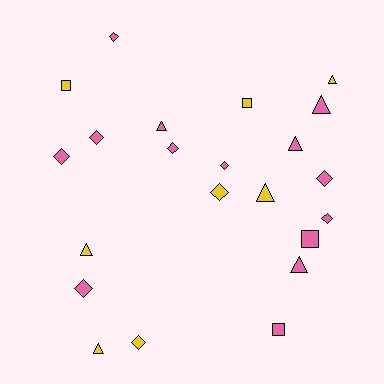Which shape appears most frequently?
Diamond, with 10 objects.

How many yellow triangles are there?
There are 4 yellow triangles.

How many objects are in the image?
There are 22 objects.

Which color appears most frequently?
Pink, with 14 objects.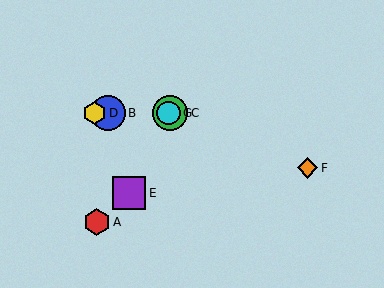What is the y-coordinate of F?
Object F is at y≈168.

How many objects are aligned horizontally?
4 objects (B, C, D, G) are aligned horizontally.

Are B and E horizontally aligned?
No, B is at y≈113 and E is at y≈193.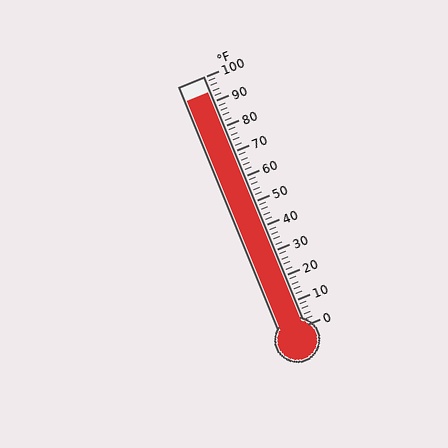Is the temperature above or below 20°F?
The temperature is above 20°F.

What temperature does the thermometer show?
The thermometer shows approximately 94°F.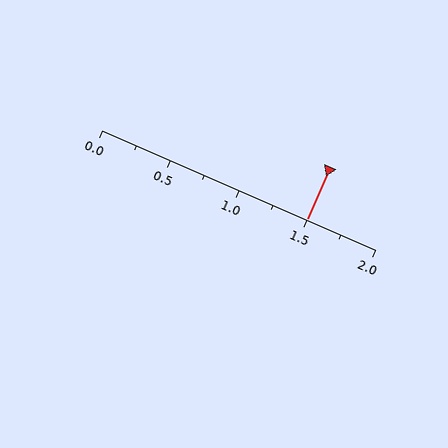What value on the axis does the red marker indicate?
The marker indicates approximately 1.5.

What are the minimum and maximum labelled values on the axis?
The axis runs from 0.0 to 2.0.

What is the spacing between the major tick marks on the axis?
The major ticks are spaced 0.5 apart.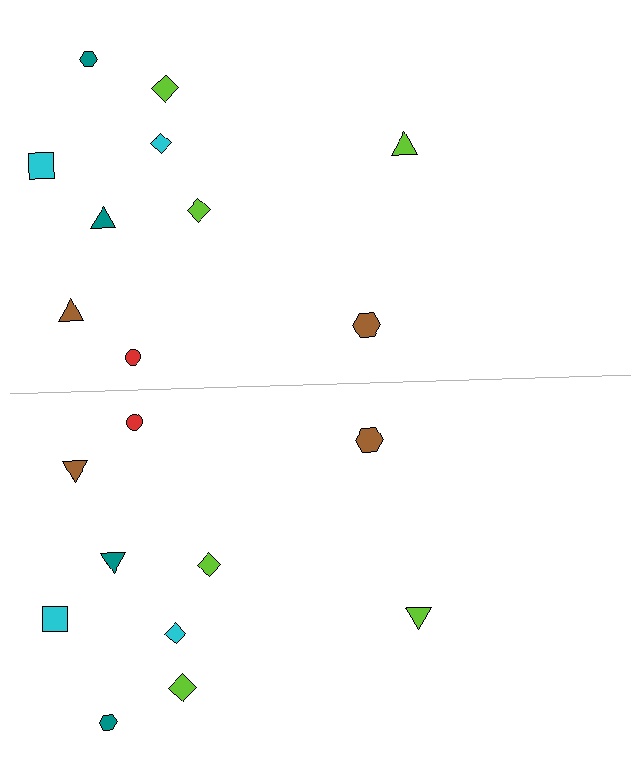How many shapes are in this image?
There are 20 shapes in this image.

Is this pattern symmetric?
Yes, this pattern has bilateral (reflection) symmetry.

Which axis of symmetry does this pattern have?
The pattern has a horizontal axis of symmetry running through the center of the image.